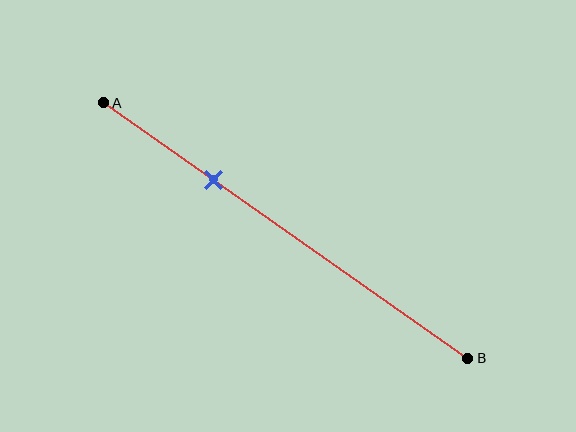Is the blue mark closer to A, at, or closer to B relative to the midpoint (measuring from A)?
The blue mark is closer to point A than the midpoint of segment AB.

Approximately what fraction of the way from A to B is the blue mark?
The blue mark is approximately 30% of the way from A to B.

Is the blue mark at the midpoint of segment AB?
No, the mark is at about 30% from A, not at the 50% midpoint.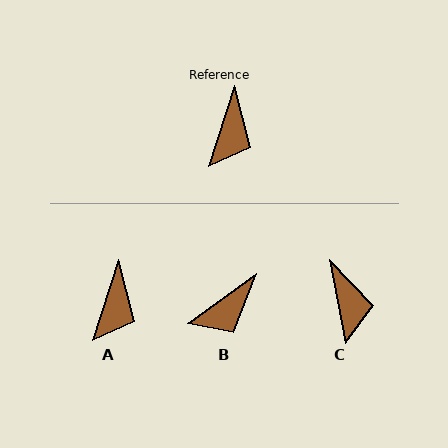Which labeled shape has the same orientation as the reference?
A.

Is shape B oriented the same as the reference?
No, it is off by about 36 degrees.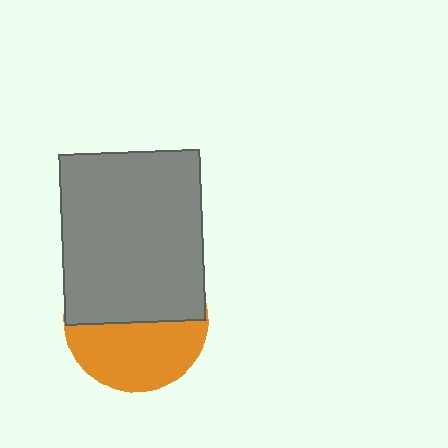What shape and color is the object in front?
The object in front is a gray rectangle.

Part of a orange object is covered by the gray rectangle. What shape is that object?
It is a circle.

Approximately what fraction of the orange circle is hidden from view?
Roughly 52% of the orange circle is hidden behind the gray rectangle.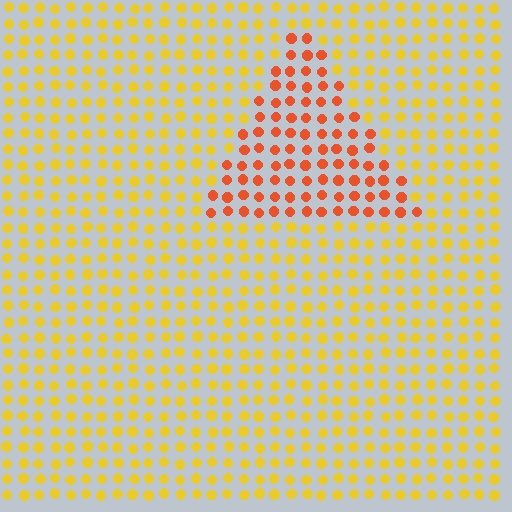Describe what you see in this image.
The image is filled with small yellow elements in a uniform arrangement. A triangle-shaped region is visible where the elements are tinted to a slightly different hue, forming a subtle color boundary.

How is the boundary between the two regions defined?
The boundary is defined purely by a slight shift in hue (about 38 degrees). Spacing, size, and orientation are identical on both sides.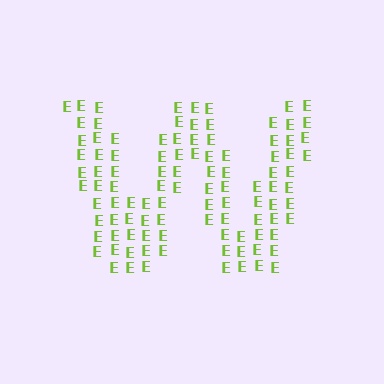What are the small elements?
The small elements are letter E's.